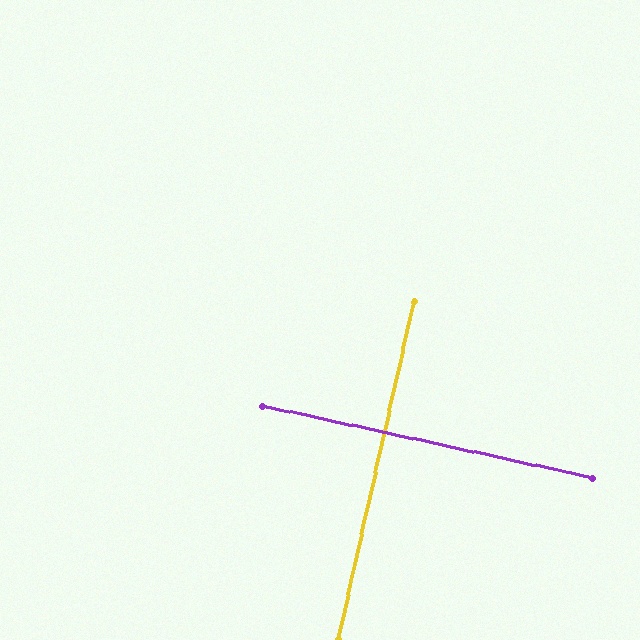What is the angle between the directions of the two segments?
Approximately 90 degrees.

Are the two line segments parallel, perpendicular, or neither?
Perpendicular — they meet at approximately 90°.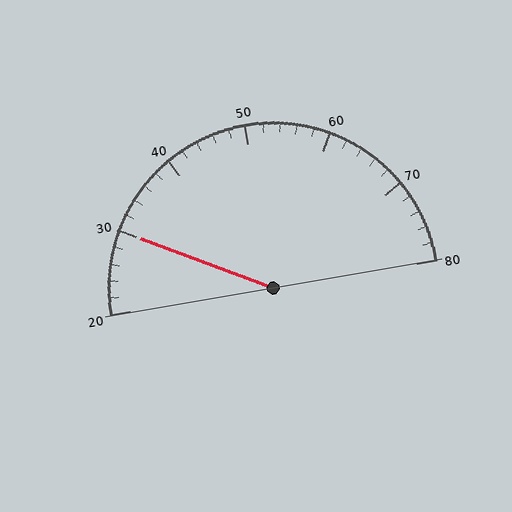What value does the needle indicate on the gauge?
The needle indicates approximately 30.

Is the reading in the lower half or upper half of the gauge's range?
The reading is in the lower half of the range (20 to 80).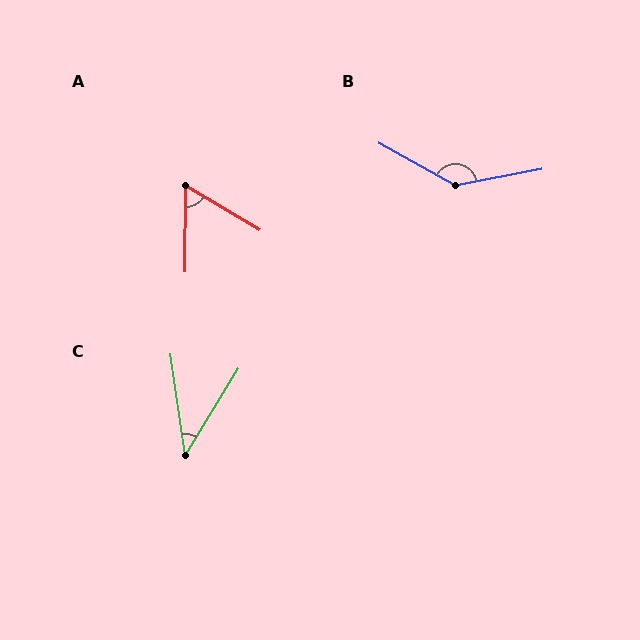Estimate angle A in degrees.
Approximately 60 degrees.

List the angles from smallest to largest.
C (40°), A (60°), B (140°).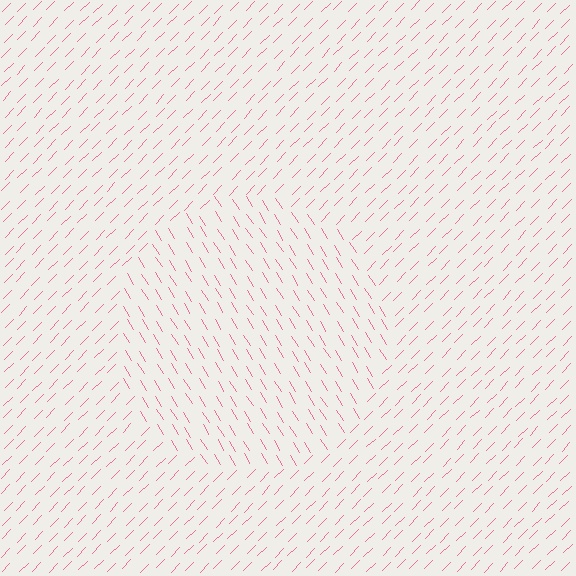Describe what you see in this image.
The image is filled with small pink line segments. A circle region in the image has lines oriented differently from the surrounding lines, creating a visible texture boundary.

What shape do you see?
I see a circle.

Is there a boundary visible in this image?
Yes, there is a texture boundary formed by a change in line orientation.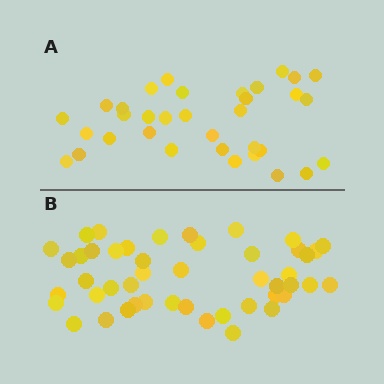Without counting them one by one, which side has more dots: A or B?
Region B (the bottom region) has more dots.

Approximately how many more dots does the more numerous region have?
Region B has approximately 15 more dots than region A.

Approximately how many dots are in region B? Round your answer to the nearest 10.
About 50 dots. (The exact count is 47, which rounds to 50.)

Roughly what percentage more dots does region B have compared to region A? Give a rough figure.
About 40% more.